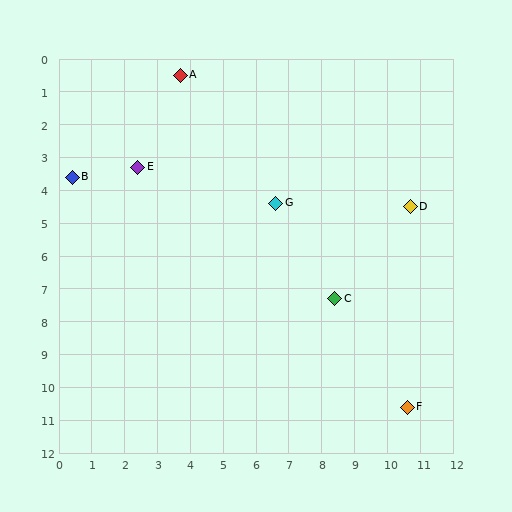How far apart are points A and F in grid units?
Points A and F are about 12.2 grid units apart.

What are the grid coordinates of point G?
Point G is at approximately (6.6, 4.4).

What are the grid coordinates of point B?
Point B is at approximately (0.4, 3.6).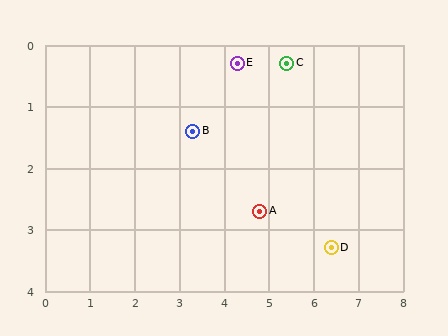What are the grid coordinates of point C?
Point C is at approximately (5.4, 0.3).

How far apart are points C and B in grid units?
Points C and B are about 2.4 grid units apart.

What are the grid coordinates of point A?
Point A is at approximately (4.8, 2.7).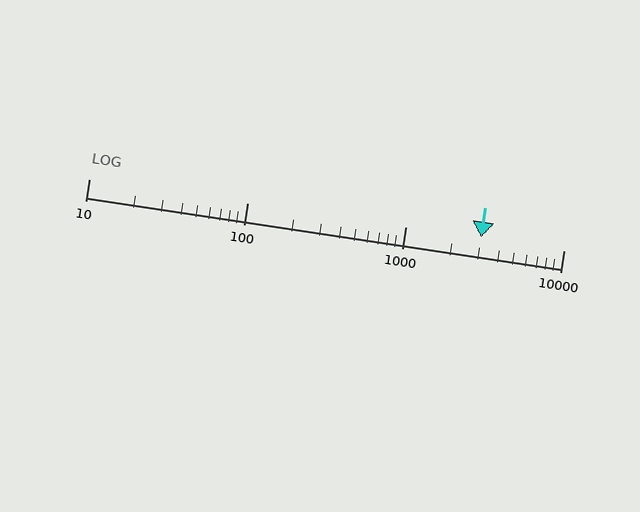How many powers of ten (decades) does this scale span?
The scale spans 3 decades, from 10 to 10000.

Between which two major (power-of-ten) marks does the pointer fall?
The pointer is between 1000 and 10000.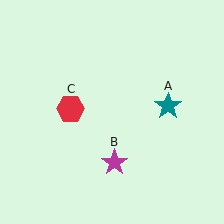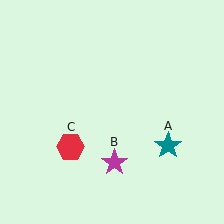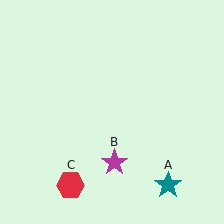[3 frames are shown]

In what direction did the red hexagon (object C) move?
The red hexagon (object C) moved down.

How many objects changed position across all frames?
2 objects changed position: teal star (object A), red hexagon (object C).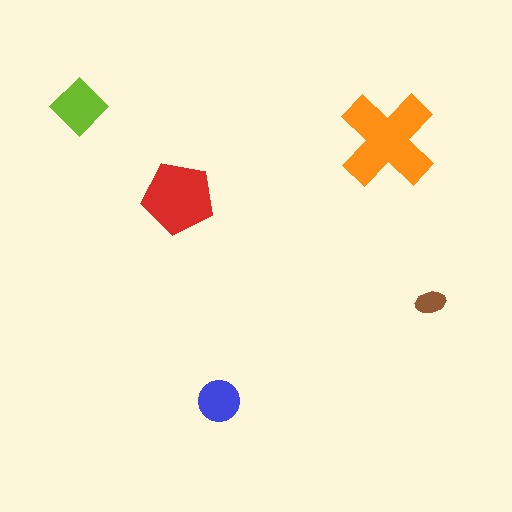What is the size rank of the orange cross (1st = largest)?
1st.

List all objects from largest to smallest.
The orange cross, the red pentagon, the lime diamond, the blue circle, the brown ellipse.